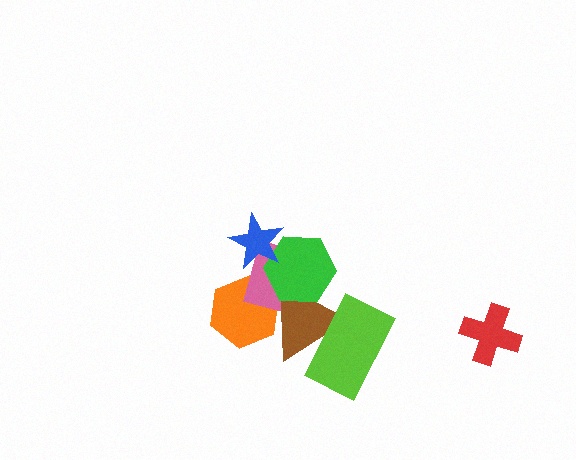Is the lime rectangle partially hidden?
No, no other shape covers it.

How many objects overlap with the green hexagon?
3 objects overlap with the green hexagon.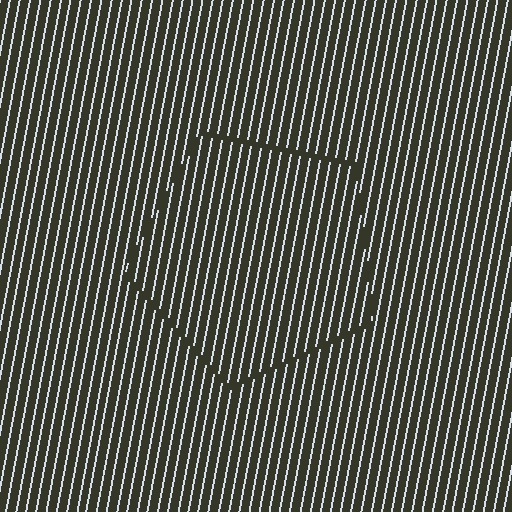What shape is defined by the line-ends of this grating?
An illusory pentagon. The interior of the shape contains the same grating, shifted by half a period — the contour is defined by the phase discontinuity where line-ends from the inner and outer gratings abut.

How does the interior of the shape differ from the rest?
The interior of the shape contains the same grating, shifted by half a period — the contour is defined by the phase discontinuity where line-ends from the inner and outer gratings abut.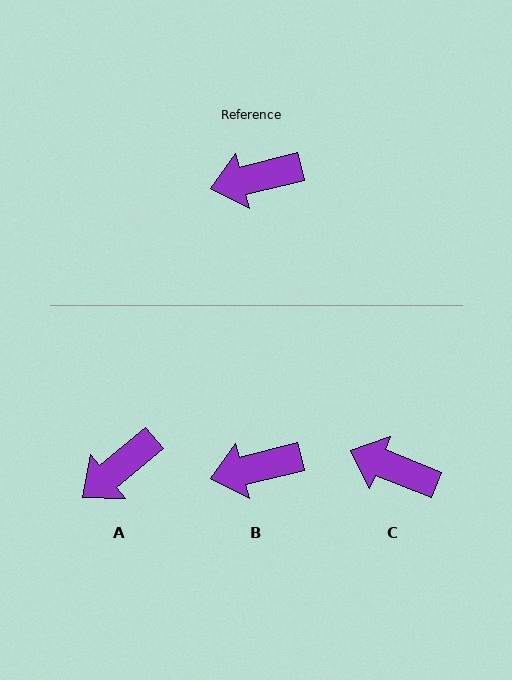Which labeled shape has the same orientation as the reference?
B.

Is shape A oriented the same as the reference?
No, it is off by about 26 degrees.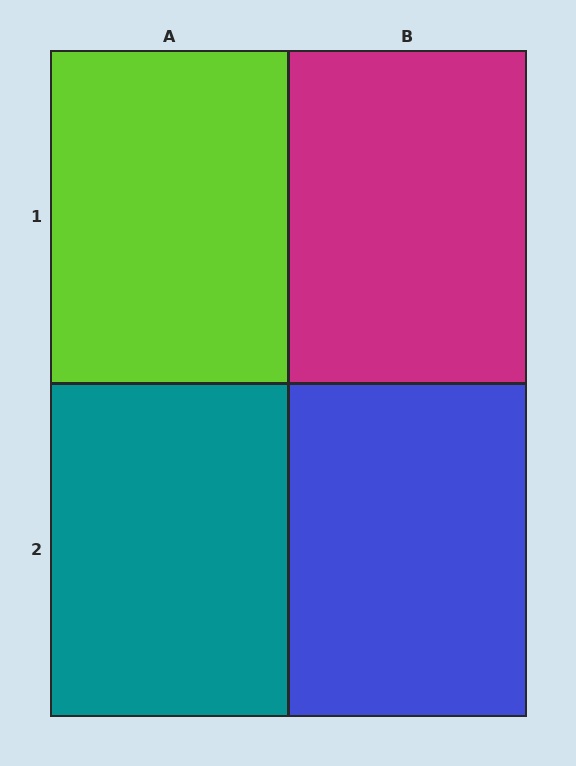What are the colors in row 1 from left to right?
Lime, magenta.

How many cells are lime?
1 cell is lime.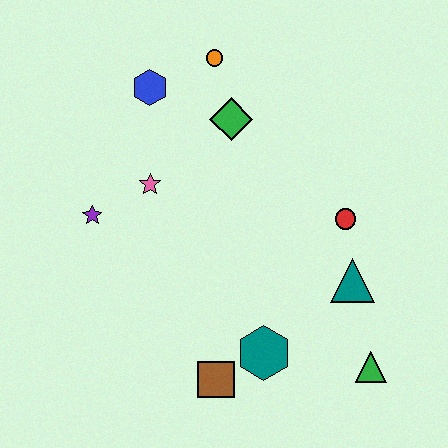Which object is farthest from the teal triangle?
The blue hexagon is farthest from the teal triangle.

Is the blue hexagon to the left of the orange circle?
Yes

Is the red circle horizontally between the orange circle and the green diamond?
No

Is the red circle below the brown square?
No